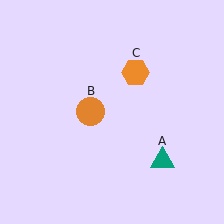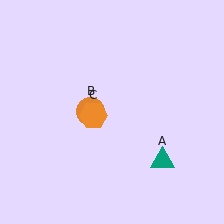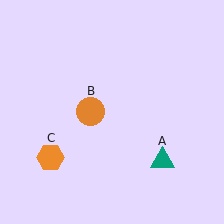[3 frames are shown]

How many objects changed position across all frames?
1 object changed position: orange hexagon (object C).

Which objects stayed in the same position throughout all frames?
Teal triangle (object A) and orange circle (object B) remained stationary.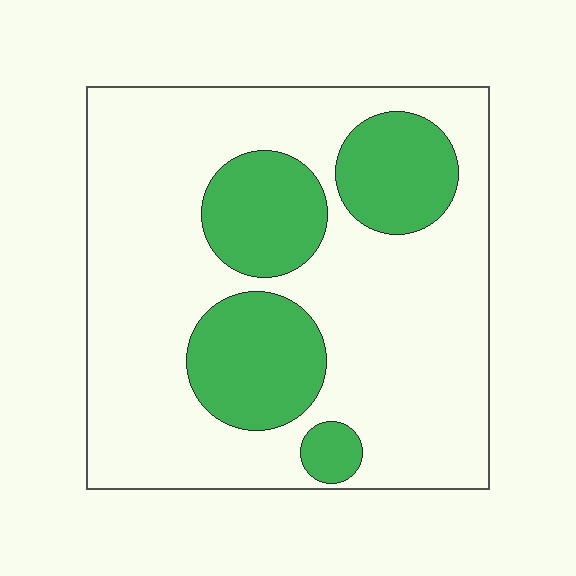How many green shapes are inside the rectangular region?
4.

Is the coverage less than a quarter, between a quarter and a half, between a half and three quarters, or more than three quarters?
Between a quarter and a half.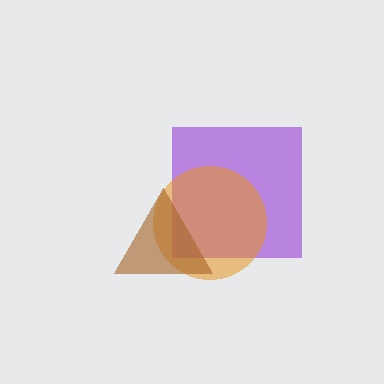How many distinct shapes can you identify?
There are 3 distinct shapes: a purple square, an orange circle, a brown triangle.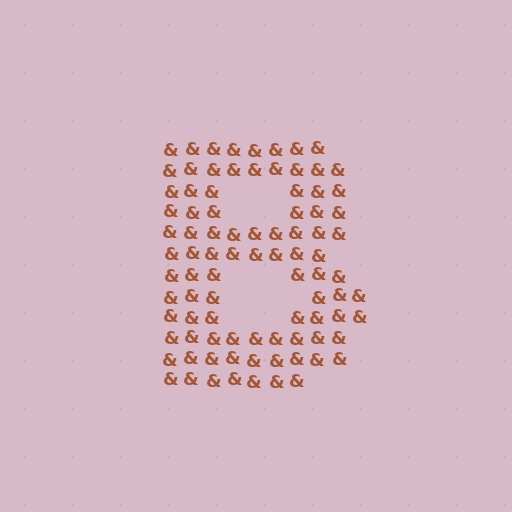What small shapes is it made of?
It is made of small ampersands.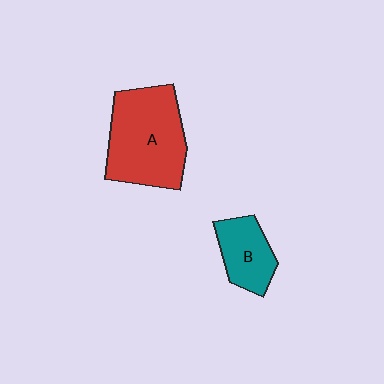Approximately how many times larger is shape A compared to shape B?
Approximately 2.1 times.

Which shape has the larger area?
Shape A (red).